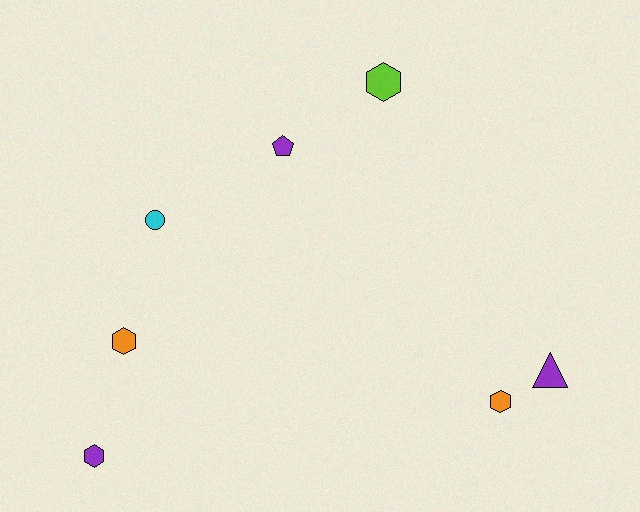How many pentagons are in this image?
There is 1 pentagon.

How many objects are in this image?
There are 7 objects.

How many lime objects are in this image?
There is 1 lime object.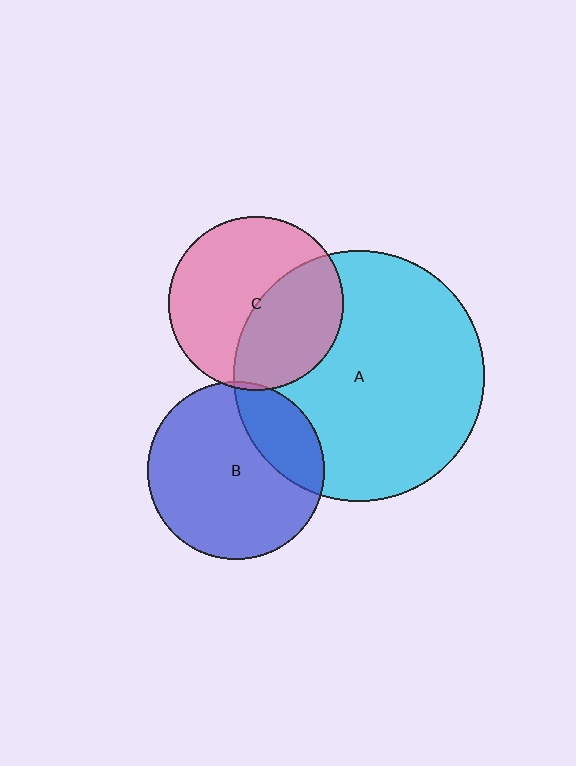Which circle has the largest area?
Circle A (cyan).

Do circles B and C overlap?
Yes.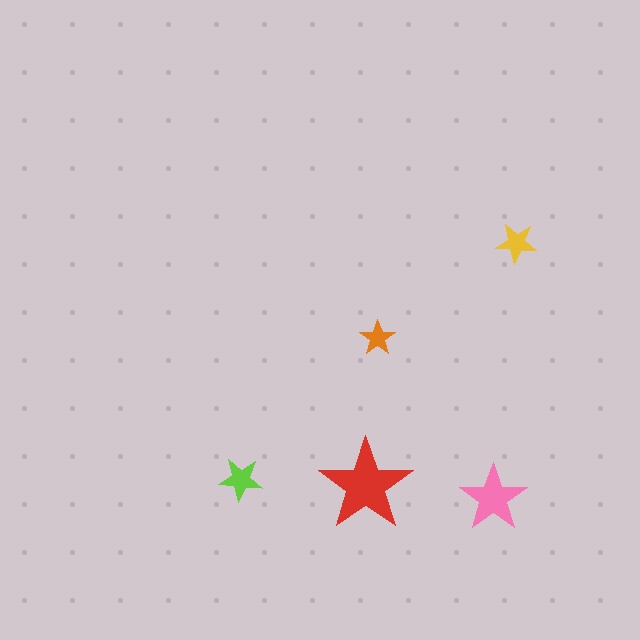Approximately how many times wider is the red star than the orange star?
About 2.5 times wider.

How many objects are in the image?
There are 5 objects in the image.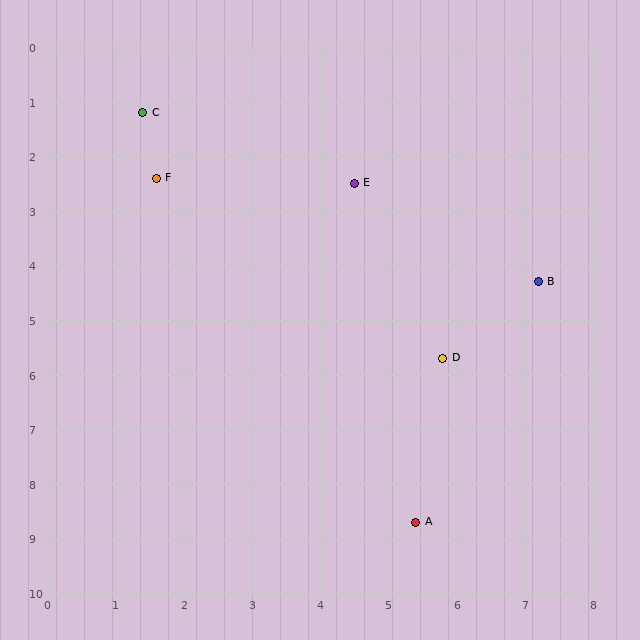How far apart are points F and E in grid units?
Points F and E are about 2.9 grid units apart.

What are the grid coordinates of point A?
Point A is at approximately (5.4, 8.7).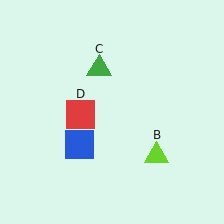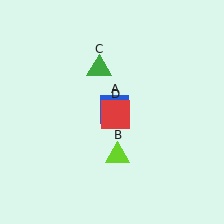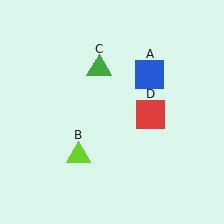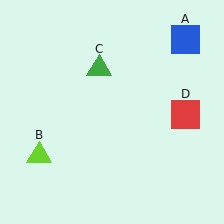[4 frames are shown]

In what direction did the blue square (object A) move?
The blue square (object A) moved up and to the right.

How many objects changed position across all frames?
3 objects changed position: blue square (object A), lime triangle (object B), red square (object D).